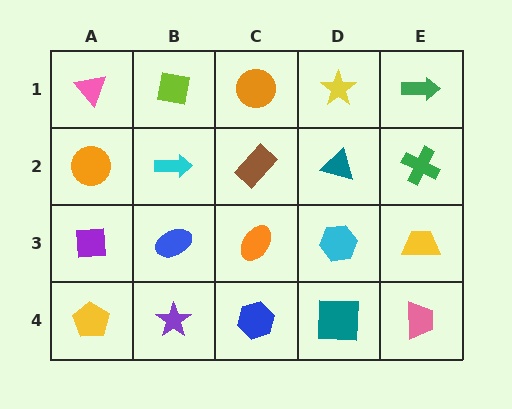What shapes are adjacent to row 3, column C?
A brown rectangle (row 2, column C), a blue hexagon (row 4, column C), a blue ellipse (row 3, column B), a cyan hexagon (row 3, column D).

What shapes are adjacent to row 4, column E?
A yellow trapezoid (row 3, column E), a teal square (row 4, column D).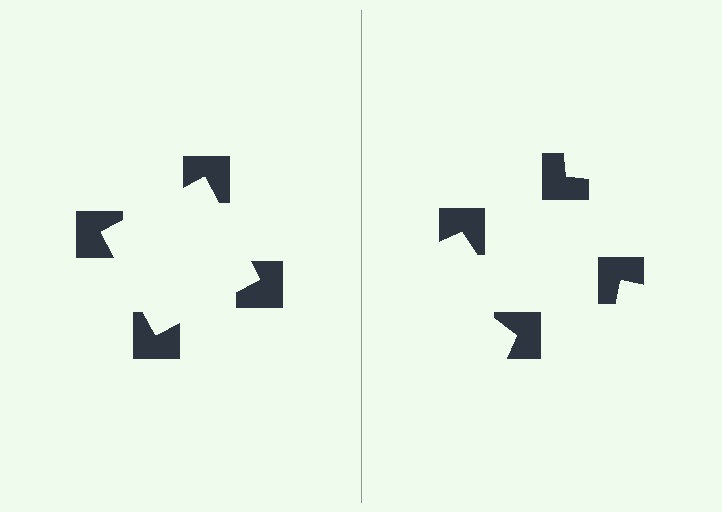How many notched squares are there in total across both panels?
8 — 4 on each side.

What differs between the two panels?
The notched squares are positioned identically on both sides; only the wedge orientations differ. On the left they align to a square; on the right they are misaligned.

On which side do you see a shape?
An illusory square appears on the left side. On the right side the wedge cuts are rotated, so no coherent shape forms.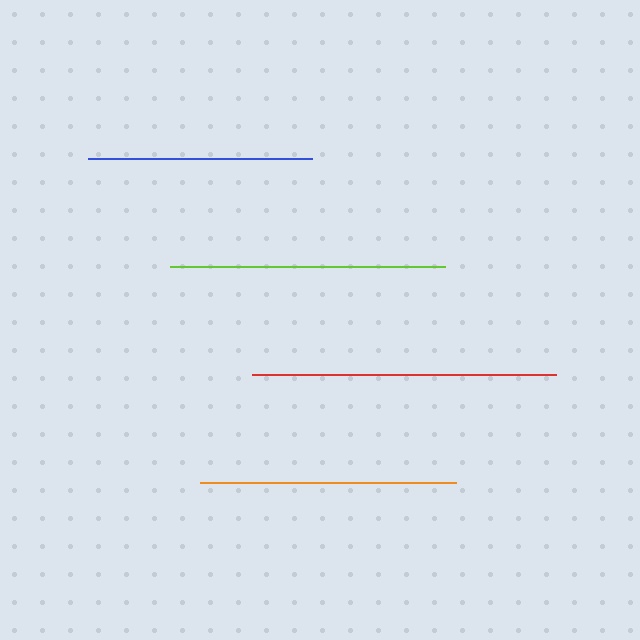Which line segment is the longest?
The red line is the longest at approximately 305 pixels.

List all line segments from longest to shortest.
From longest to shortest: red, lime, orange, blue.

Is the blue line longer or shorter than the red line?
The red line is longer than the blue line.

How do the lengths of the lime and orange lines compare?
The lime and orange lines are approximately the same length.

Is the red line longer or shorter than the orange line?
The red line is longer than the orange line.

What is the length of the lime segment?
The lime segment is approximately 275 pixels long.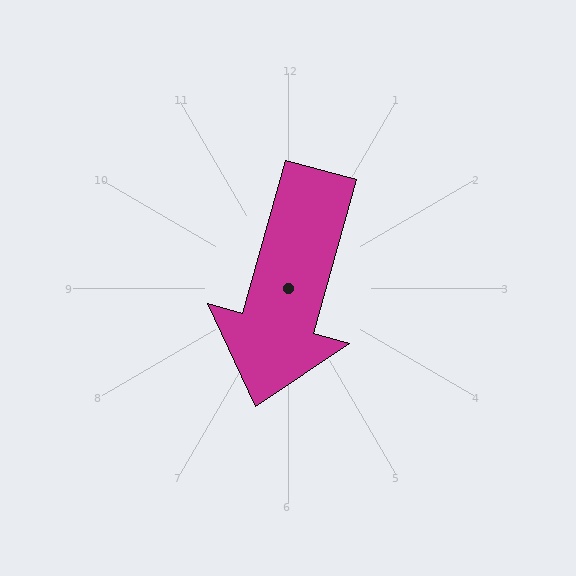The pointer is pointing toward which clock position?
Roughly 7 o'clock.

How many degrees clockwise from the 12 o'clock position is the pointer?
Approximately 195 degrees.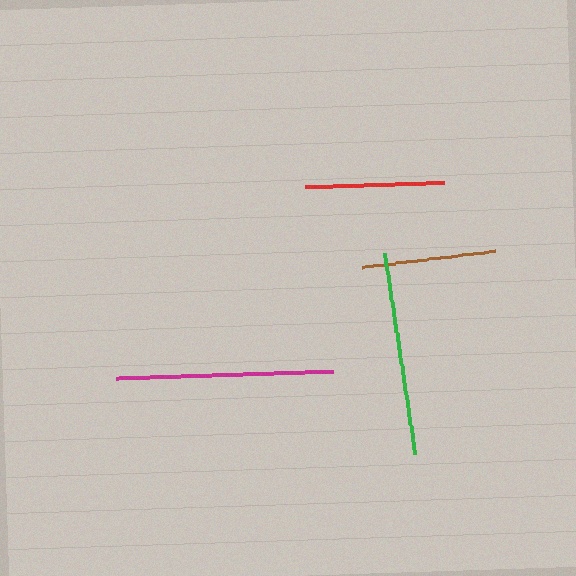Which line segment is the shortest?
The brown line is the shortest at approximately 134 pixels.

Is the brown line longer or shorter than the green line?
The green line is longer than the brown line.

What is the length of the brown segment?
The brown segment is approximately 134 pixels long.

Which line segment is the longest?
The magenta line is the longest at approximately 217 pixels.